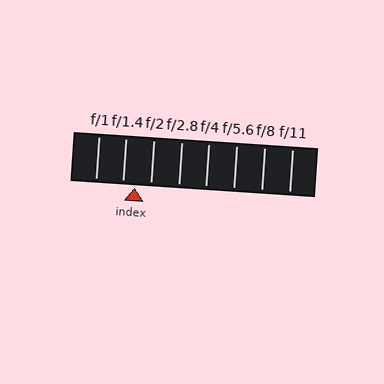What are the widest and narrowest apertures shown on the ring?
The widest aperture shown is f/1 and the narrowest is f/11.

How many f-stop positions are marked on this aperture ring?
There are 8 f-stop positions marked.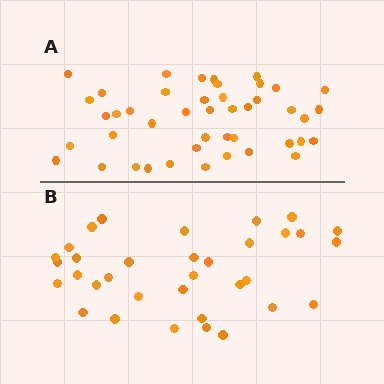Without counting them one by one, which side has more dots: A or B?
Region A (the top region) has more dots.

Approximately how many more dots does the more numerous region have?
Region A has roughly 10 or so more dots than region B.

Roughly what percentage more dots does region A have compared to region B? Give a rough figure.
About 30% more.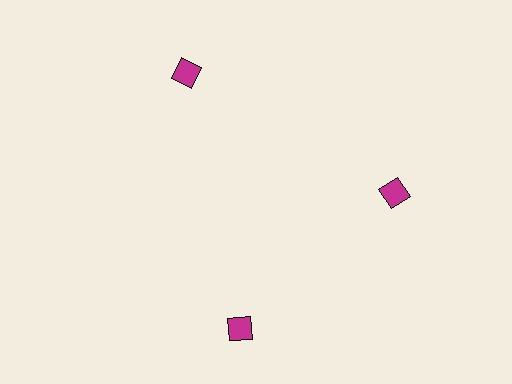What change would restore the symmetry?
The symmetry would be restored by rotating it back into even spacing with its neighbors so that all 3 squares sit at equal angles and equal distance from the center.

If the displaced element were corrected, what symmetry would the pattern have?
It would have 3-fold rotational symmetry — the pattern would map onto itself every 120 degrees.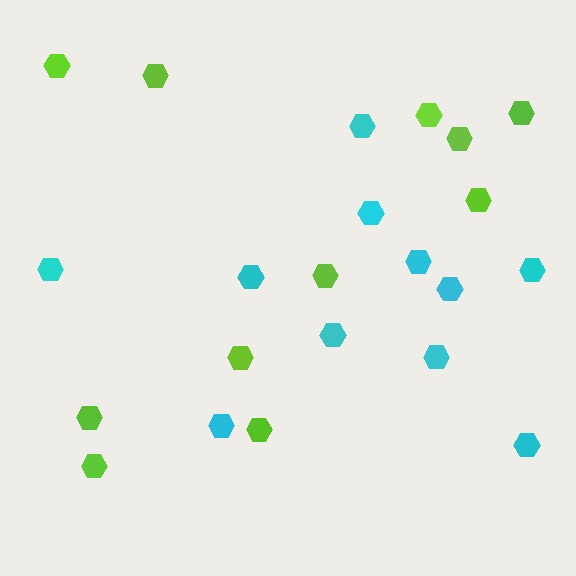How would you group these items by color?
There are 2 groups: one group of lime hexagons (11) and one group of cyan hexagons (11).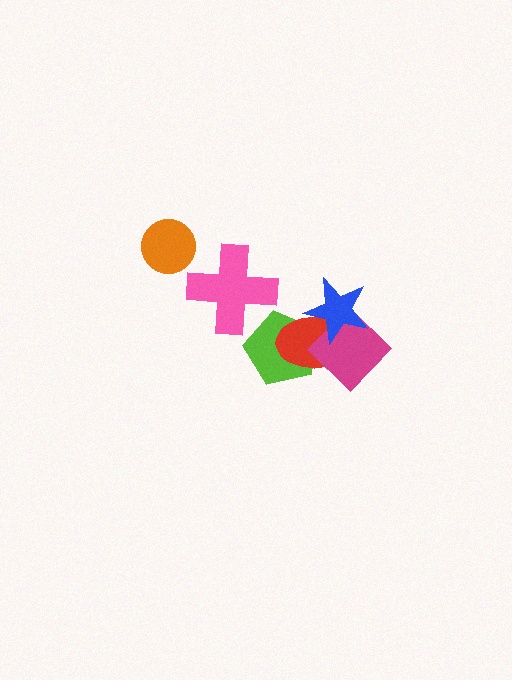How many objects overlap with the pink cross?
0 objects overlap with the pink cross.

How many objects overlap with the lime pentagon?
1 object overlaps with the lime pentagon.